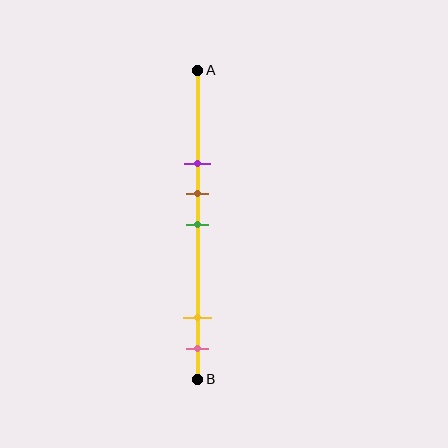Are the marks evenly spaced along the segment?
No, the marks are not evenly spaced.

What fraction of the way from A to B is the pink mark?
The pink mark is approximately 90% (0.9) of the way from A to B.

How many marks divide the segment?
There are 5 marks dividing the segment.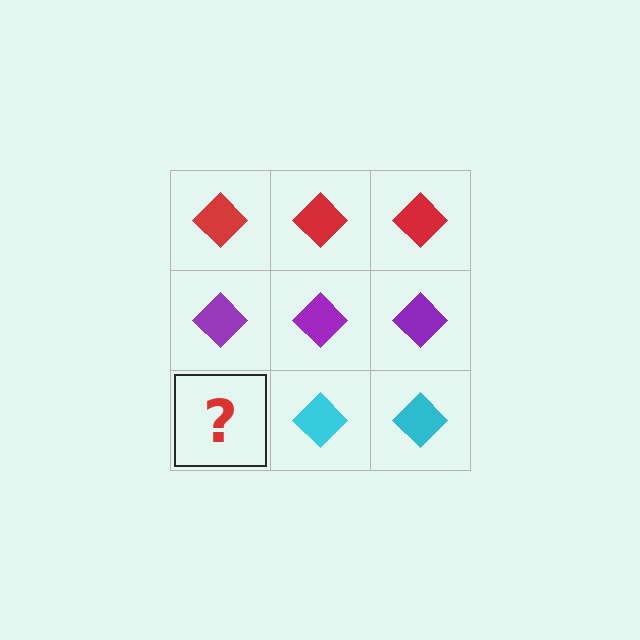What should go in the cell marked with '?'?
The missing cell should contain a cyan diamond.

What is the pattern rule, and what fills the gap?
The rule is that each row has a consistent color. The gap should be filled with a cyan diamond.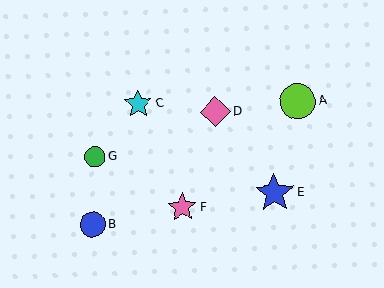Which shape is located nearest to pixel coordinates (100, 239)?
The blue circle (labeled B) at (93, 225) is nearest to that location.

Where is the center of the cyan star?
The center of the cyan star is at (138, 104).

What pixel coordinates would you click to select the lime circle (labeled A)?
Click at (297, 101) to select the lime circle A.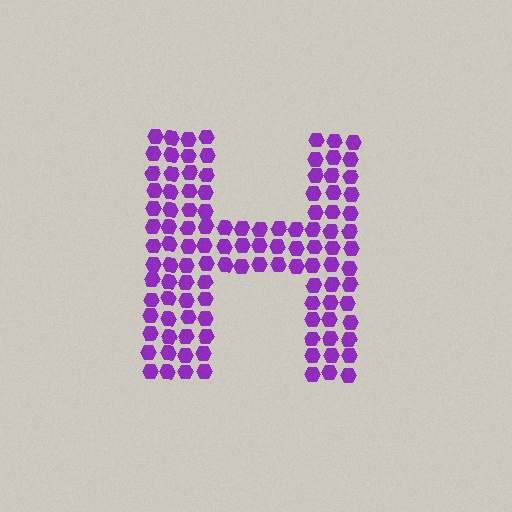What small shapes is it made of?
It is made of small hexagons.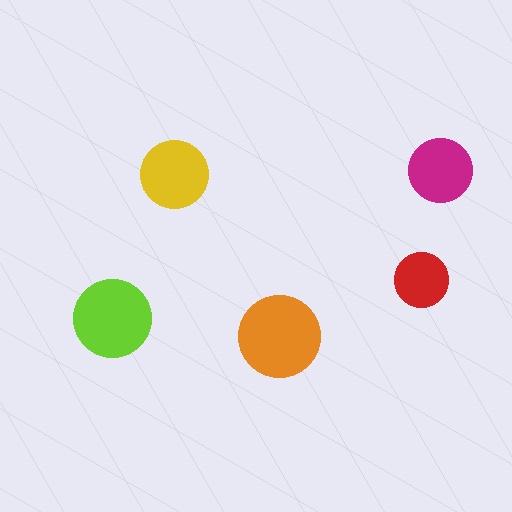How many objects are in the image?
There are 5 objects in the image.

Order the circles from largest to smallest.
the orange one, the lime one, the yellow one, the magenta one, the red one.